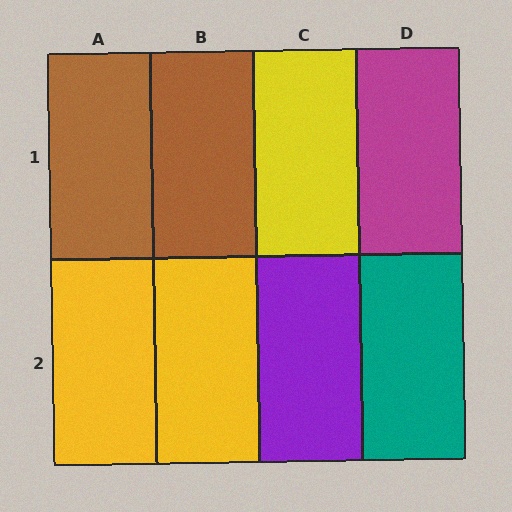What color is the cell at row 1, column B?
Brown.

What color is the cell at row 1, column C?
Yellow.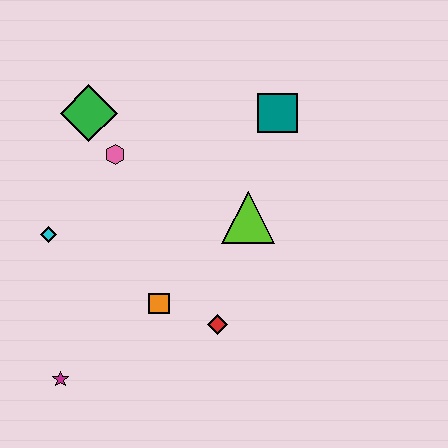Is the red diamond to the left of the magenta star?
No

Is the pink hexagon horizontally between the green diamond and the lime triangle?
Yes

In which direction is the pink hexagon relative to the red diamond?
The pink hexagon is above the red diamond.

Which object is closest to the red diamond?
The orange square is closest to the red diamond.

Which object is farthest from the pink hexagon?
The magenta star is farthest from the pink hexagon.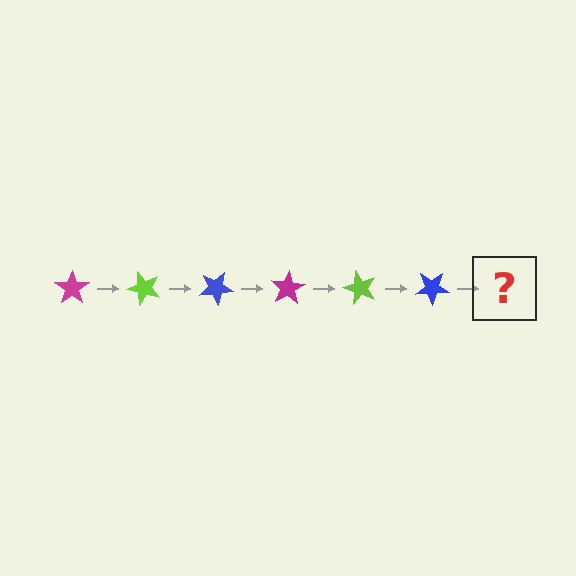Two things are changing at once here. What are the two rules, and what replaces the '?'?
The two rules are that it rotates 50 degrees each step and the color cycles through magenta, lime, and blue. The '?' should be a magenta star, rotated 300 degrees from the start.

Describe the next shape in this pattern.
It should be a magenta star, rotated 300 degrees from the start.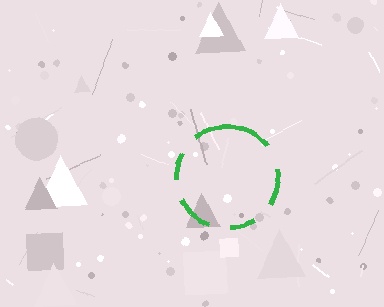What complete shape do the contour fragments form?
The contour fragments form a circle.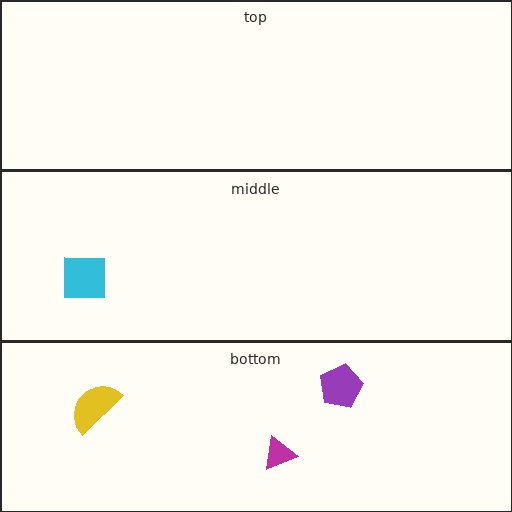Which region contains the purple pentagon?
The bottom region.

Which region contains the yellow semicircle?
The bottom region.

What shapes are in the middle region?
The cyan square.